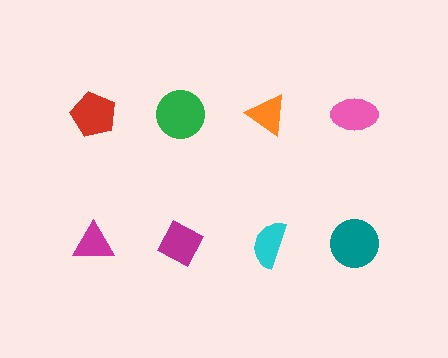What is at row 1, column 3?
An orange triangle.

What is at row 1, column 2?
A green circle.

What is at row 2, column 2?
A magenta diamond.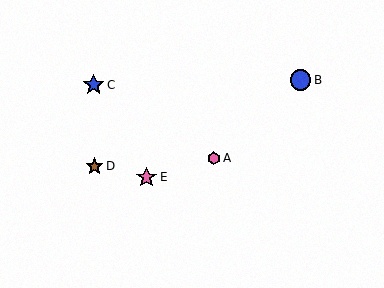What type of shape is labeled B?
Shape B is a blue circle.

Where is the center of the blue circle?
The center of the blue circle is at (301, 80).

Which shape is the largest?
The blue star (labeled C) is the largest.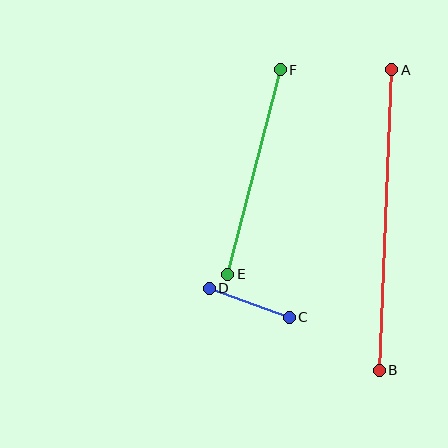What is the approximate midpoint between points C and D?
The midpoint is at approximately (249, 303) pixels.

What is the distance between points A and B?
The distance is approximately 301 pixels.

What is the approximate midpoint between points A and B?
The midpoint is at approximately (386, 220) pixels.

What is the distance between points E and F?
The distance is approximately 211 pixels.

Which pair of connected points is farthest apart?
Points A and B are farthest apart.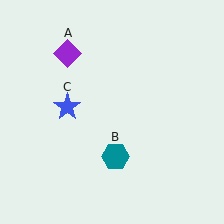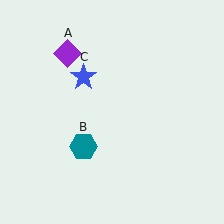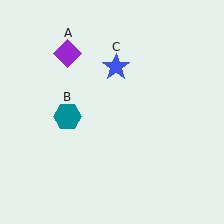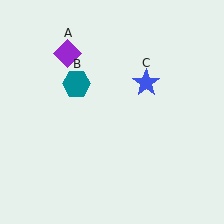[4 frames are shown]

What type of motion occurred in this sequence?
The teal hexagon (object B), blue star (object C) rotated clockwise around the center of the scene.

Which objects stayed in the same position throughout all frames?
Purple diamond (object A) remained stationary.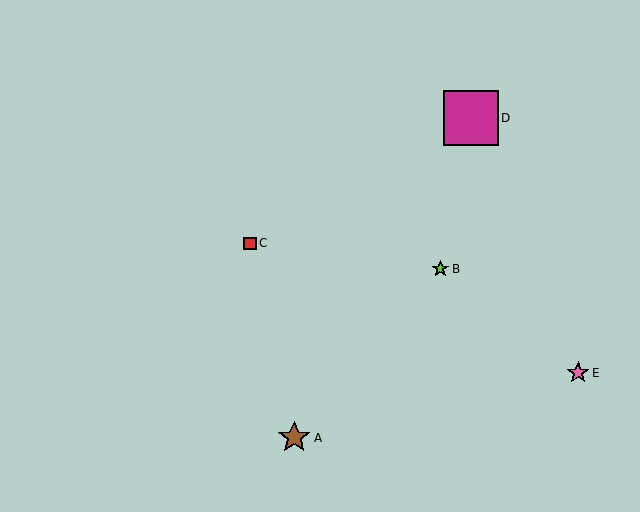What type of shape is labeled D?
Shape D is a magenta square.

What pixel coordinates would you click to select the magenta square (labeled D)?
Click at (471, 118) to select the magenta square D.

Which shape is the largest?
The magenta square (labeled D) is the largest.